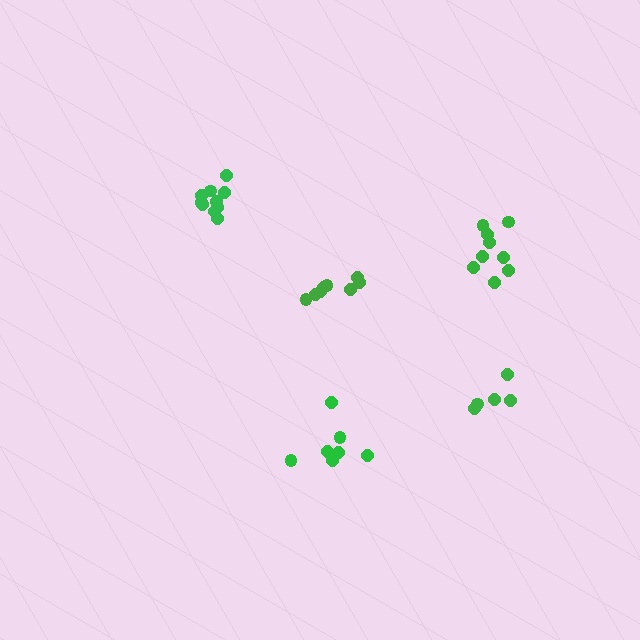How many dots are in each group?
Group 1: 7 dots, Group 2: 10 dots, Group 3: 5 dots, Group 4: 9 dots, Group 5: 8 dots (39 total).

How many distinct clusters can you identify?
There are 5 distinct clusters.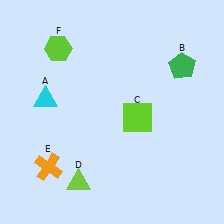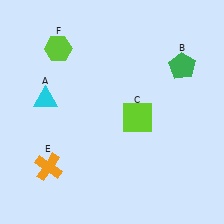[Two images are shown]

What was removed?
The lime triangle (D) was removed in Image 2.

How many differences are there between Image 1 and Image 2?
There is 1 difference between the two images.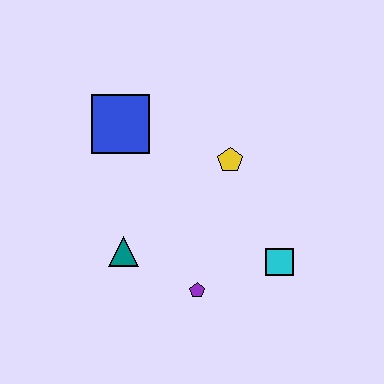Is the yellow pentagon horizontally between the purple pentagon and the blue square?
No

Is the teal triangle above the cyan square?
Yes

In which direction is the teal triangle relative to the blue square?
The teal triangle is below the blue square.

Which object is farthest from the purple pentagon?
The blue square is farthest from the purple pentagon.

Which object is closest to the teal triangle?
The purple pentagon is closest to the teal triangle.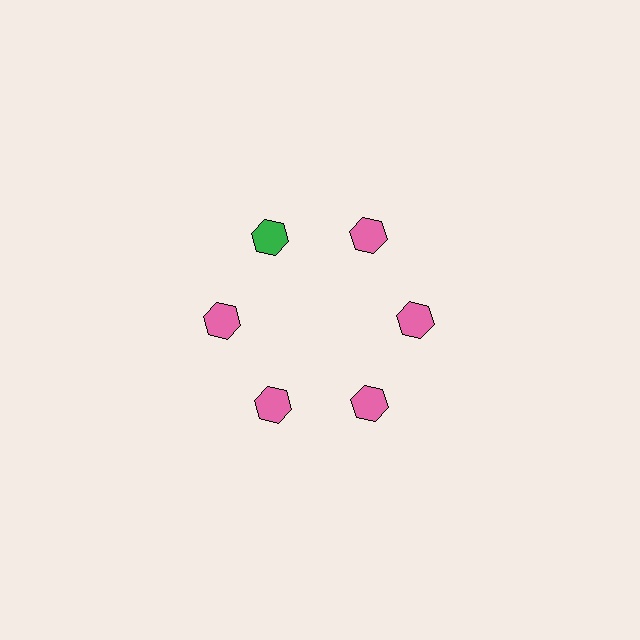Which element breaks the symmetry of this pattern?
The green hexagon at roughly the 11 o'clock position breaks the symmetry. All other shapes are pink hexagons.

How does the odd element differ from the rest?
It has a different color: green instead of pink.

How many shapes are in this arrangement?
There are 6 shapes arranged in a ring pattern.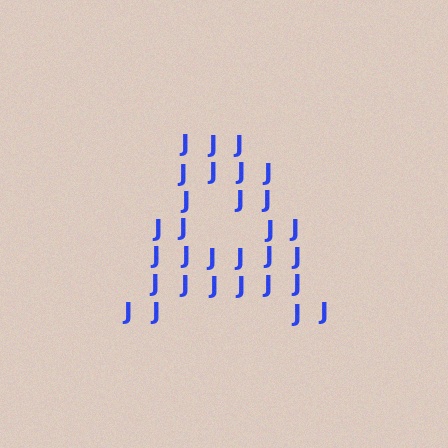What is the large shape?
The large shape is the letter A.